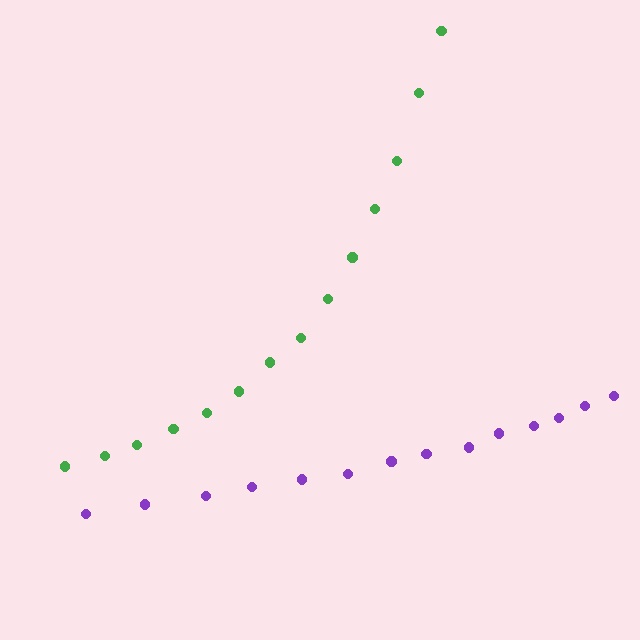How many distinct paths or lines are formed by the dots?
There are 2 distinct paths.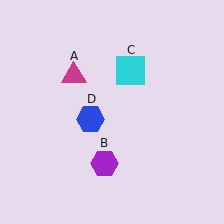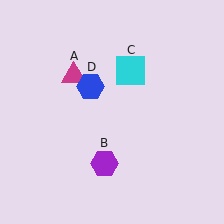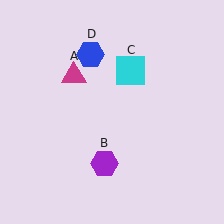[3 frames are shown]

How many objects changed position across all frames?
1 object changed position: blue hexagon (object D).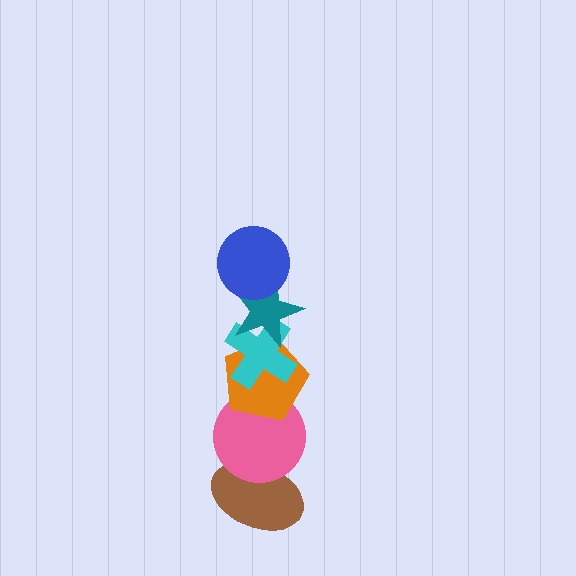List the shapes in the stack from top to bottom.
From top to bottom: the blue circle, the teal star, the cyan cross, the orange pentagon, the pink circle, the brown ellipse.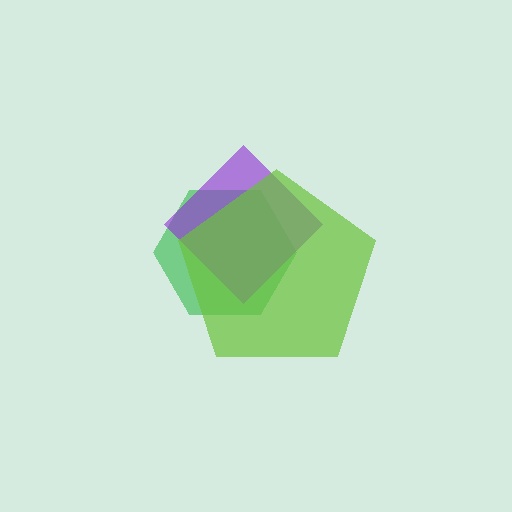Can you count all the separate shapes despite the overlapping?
Yes, there are 3 separate shapes.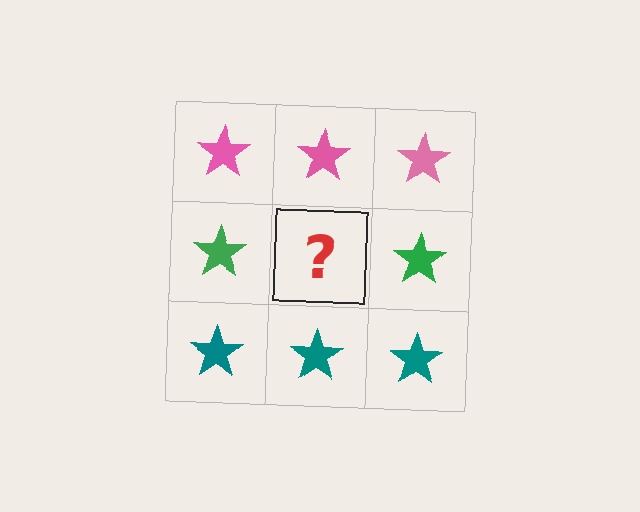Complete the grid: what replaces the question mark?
The question mark should be replaced with a green star.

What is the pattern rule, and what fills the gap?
The rule is that each row has a consistent color. The gap should be filled with a green star.